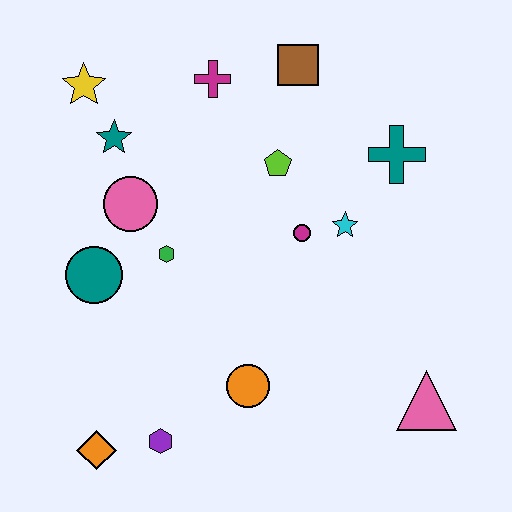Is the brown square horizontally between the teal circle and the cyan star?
Yes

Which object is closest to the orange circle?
The purple hexagon is closest to the orange circle.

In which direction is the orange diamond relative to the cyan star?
The orange diamond is to the left of the cyan star.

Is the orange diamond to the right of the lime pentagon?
No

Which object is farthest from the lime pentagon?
The orange diamond is farthest from the lime pentagon.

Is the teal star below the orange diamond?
No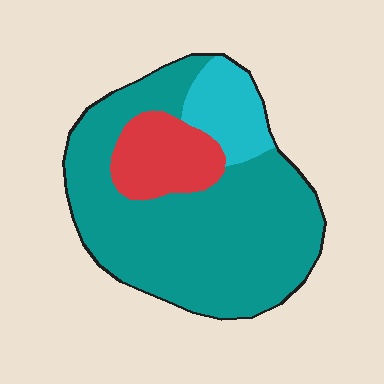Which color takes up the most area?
Teal, at roughly 70%.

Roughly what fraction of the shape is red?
Red covers 16% of the shape.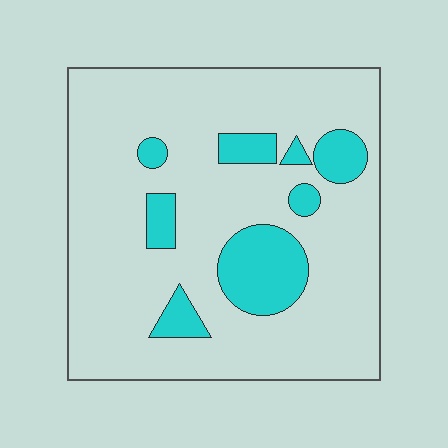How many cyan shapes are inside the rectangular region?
8.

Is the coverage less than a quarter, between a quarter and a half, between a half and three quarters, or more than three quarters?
Less than a quarter.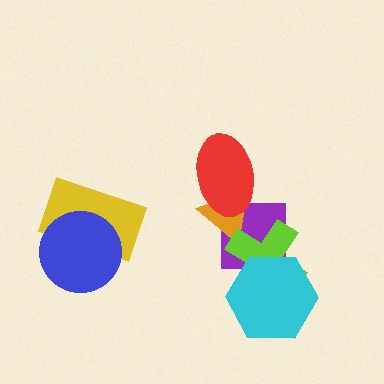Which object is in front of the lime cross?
The cyan hexagon is in front of the lime cross.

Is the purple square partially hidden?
Yes, it is partially covered by another shape.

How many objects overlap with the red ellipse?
2 objects overlap with the red ellipse.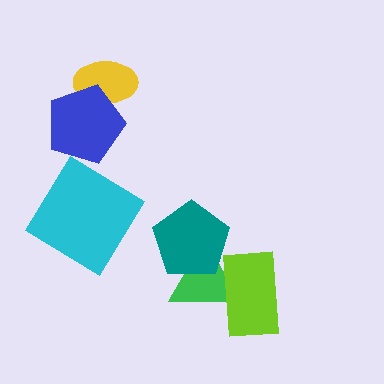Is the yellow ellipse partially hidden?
Yes, it is partially covered by another shape.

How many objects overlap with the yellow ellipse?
1 object overlaps with the yellow ellipse.